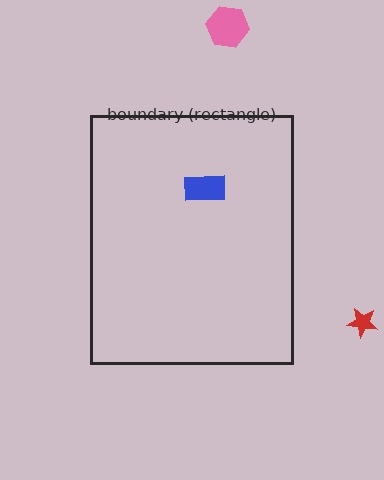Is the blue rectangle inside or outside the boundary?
Inside.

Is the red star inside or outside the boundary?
Outside.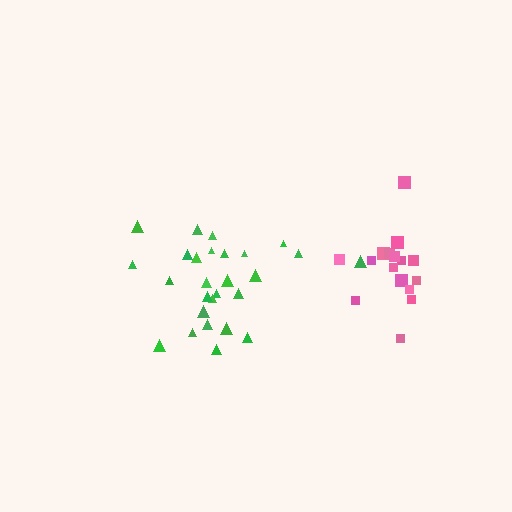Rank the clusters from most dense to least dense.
green, pink.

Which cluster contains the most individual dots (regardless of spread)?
Green (27).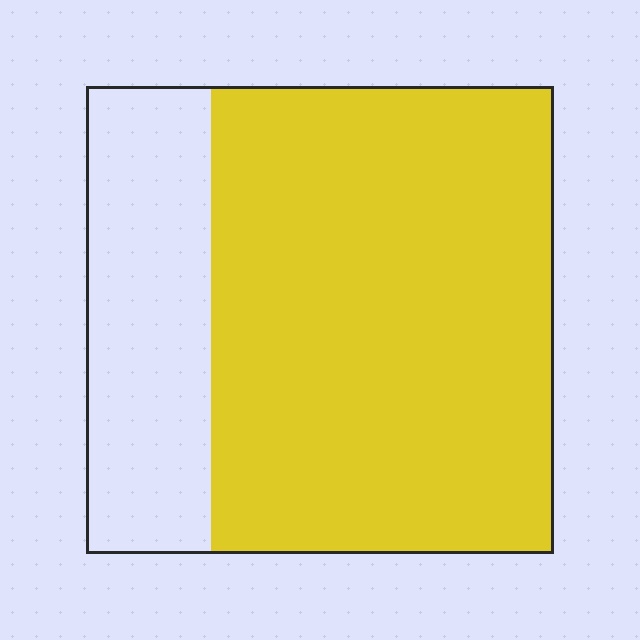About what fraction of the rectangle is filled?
About three quarters (3/4).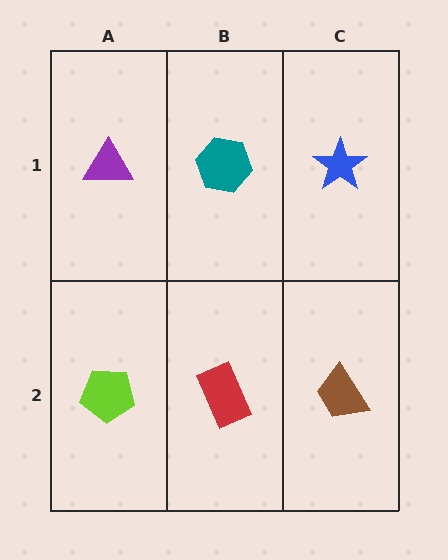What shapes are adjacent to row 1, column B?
A red rectangle (row 2, column B), a purple triangle (row 1, column A), a blue star (row 1, column C).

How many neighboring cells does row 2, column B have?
3.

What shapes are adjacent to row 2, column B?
A teal hexagon (row 1, column B), a lime pentagon (row 2, column A), a brown trapezoid (row 2, column C).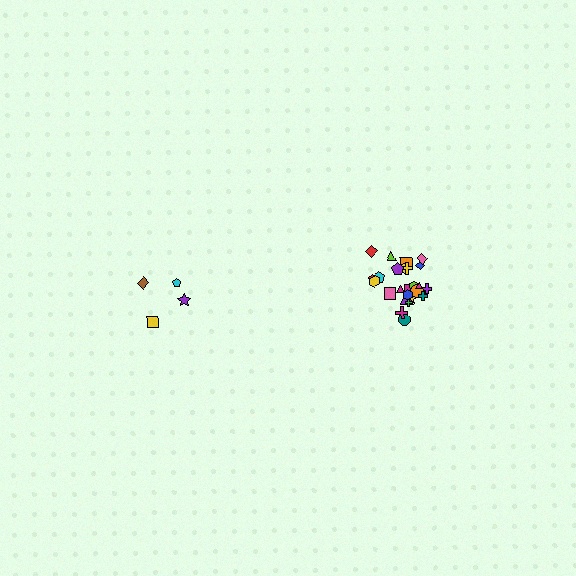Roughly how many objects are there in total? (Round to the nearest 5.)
Roughly 30 objects in total.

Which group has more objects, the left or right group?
The right group.